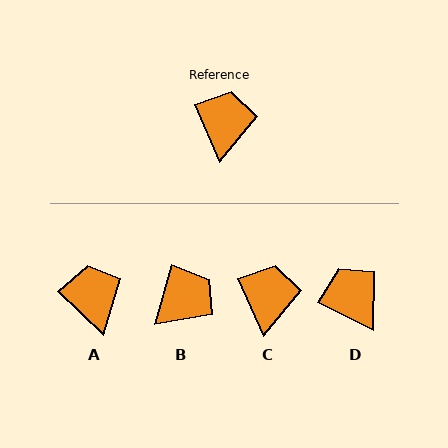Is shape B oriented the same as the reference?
No, it is off by about 41 degrees.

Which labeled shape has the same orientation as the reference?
C.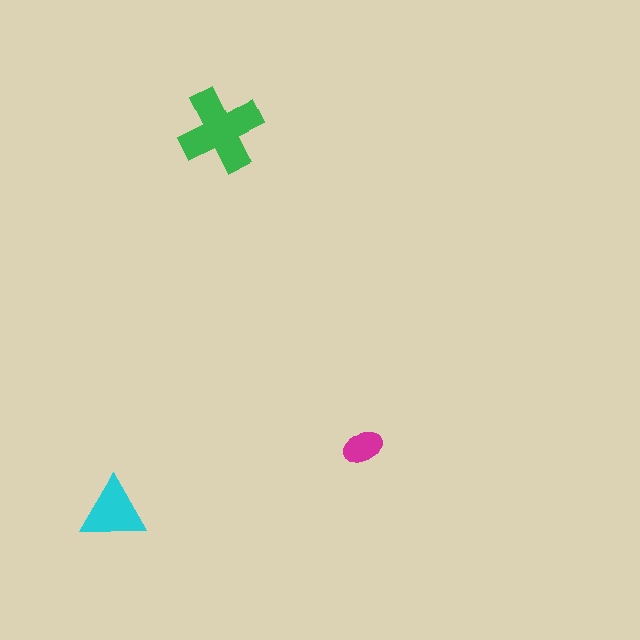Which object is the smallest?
The magenta ellipse.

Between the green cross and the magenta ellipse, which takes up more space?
The green cross.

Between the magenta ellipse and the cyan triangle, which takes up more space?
The cyan triangle.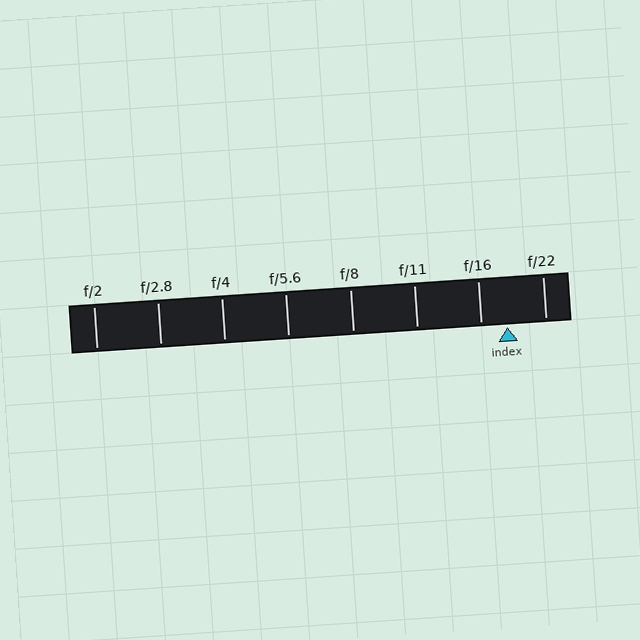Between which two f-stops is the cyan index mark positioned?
The index mark is between f/16 and f/22.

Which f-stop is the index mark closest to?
The index mark is closest to f/16.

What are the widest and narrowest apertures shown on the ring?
The widest aperture shown is f/2 and the narrowest is f/22.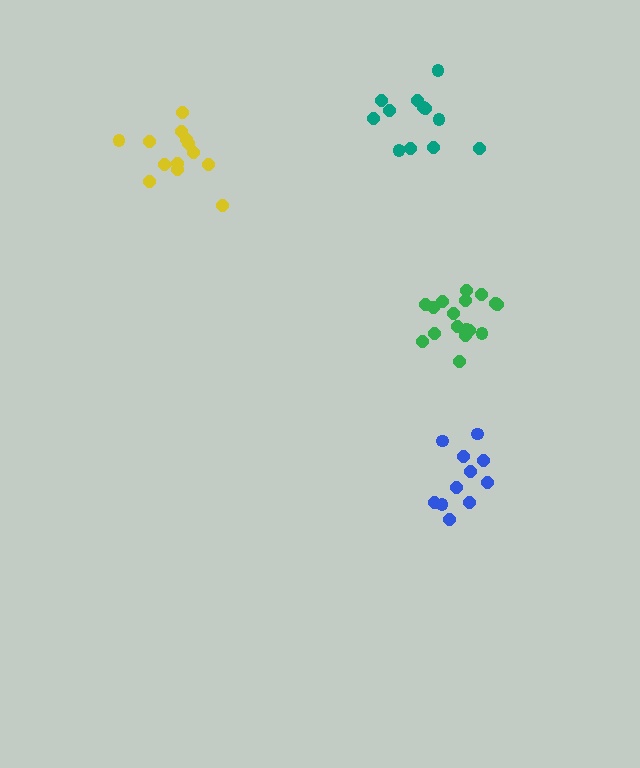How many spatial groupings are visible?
There are 4 spatial groupings.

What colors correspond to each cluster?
The clusters are colored: green, teal, yellow, blue.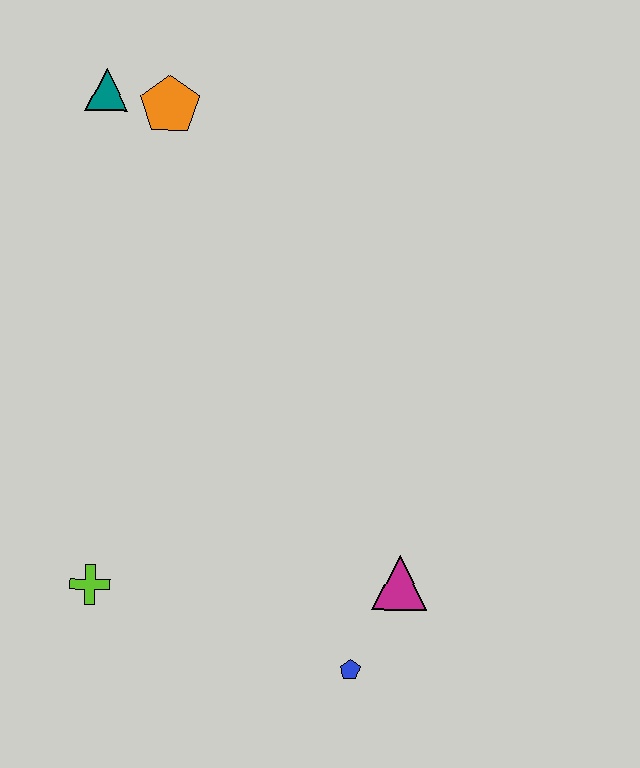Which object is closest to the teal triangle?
The orange pentagon is closest to the teal triangle.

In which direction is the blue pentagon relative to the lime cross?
The blue pentagon is to the right of the lime cross.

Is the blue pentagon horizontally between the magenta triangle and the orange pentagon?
Yes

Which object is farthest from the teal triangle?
The blue pentagon is farthest from the teal triangle.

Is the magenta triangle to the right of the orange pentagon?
Yes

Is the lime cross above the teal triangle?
No